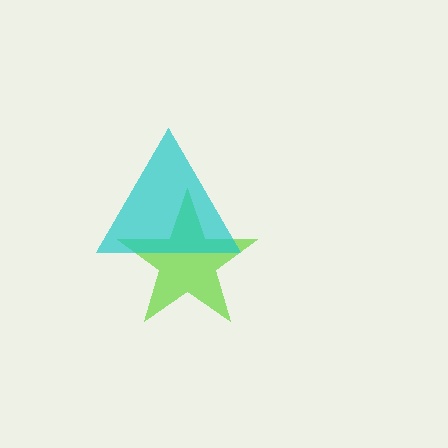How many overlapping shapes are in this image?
There are 2 overlapping shapes in the image.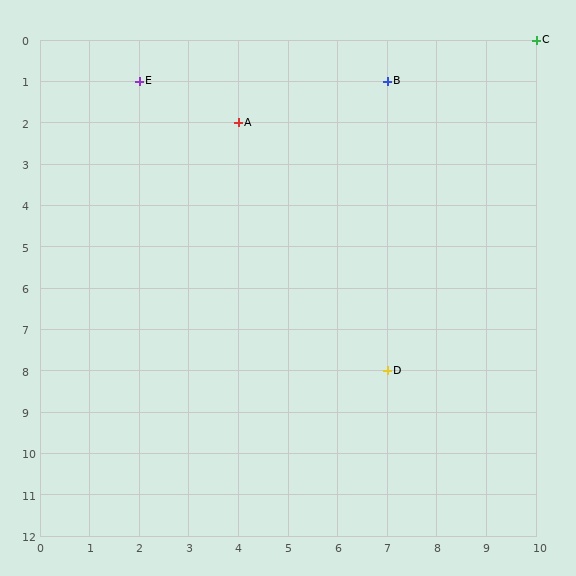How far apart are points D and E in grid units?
Points D and E are 5 columns and 7 rows apart (about 8.6 grid units diagonally).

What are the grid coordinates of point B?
Point B is at grid coordinates (7, 1).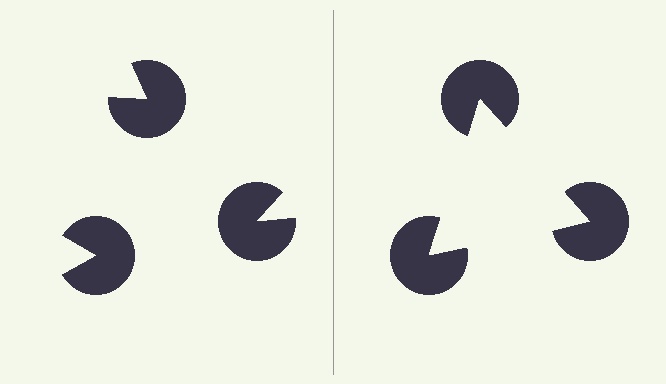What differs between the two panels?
The pac-man discs are positioned identically on both sides; only the wedge orientations differ. On the right they align to a triangle; on the left they are misaligned.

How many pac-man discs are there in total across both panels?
6 — 3 on each side.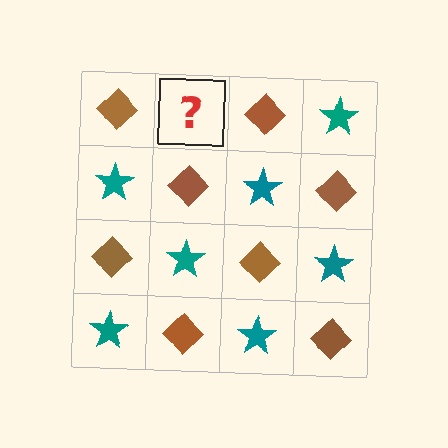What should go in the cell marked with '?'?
The missing cell should contain a teal star.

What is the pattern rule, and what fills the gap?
The rule is that it alternates brown diamond and teal star in a checkerboard pattern. The gap should be filled with a teal star.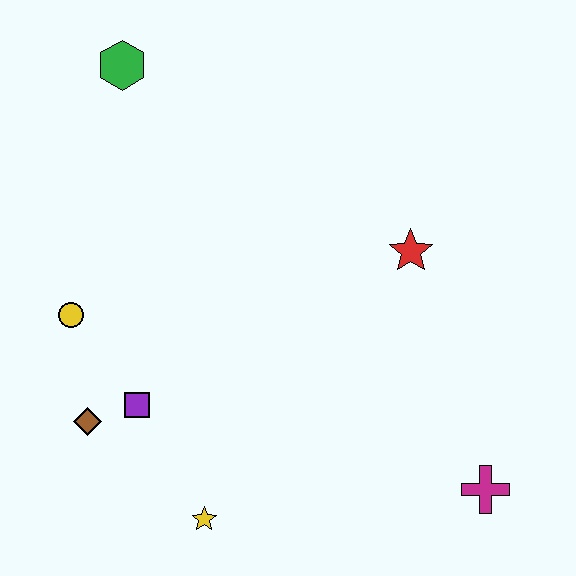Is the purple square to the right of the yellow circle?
Yes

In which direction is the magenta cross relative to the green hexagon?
The magenta cross is below the green hexagon.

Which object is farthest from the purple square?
The magenta cross is farthest from the purple square.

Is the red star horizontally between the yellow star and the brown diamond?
No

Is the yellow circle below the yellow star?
No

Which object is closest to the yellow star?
The purple square is closest to the yellow star.